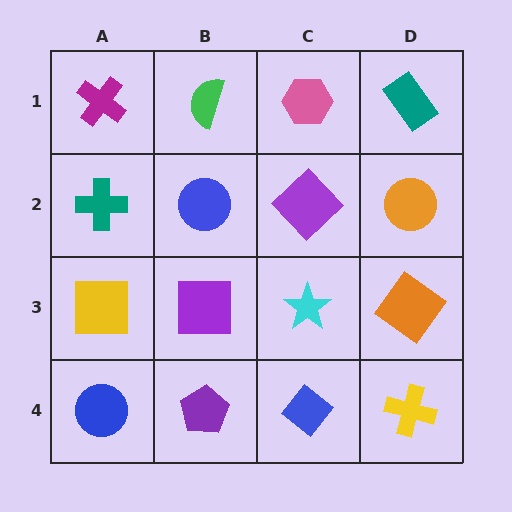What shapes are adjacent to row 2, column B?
A green semicircle (row 1, column B), a purple square (row 3, column B), a teal cross (row 2, column A), a purple diamond (row 2, column C).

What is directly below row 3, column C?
A blue diamond.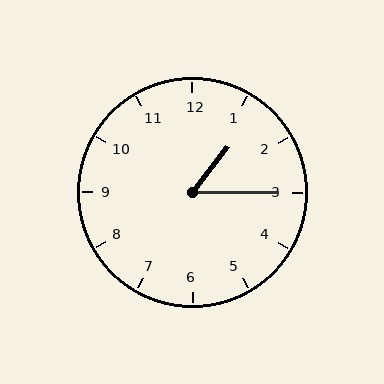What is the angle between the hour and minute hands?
Approximately 52 degrees.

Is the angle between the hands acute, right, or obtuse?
It is acute.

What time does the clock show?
1:15.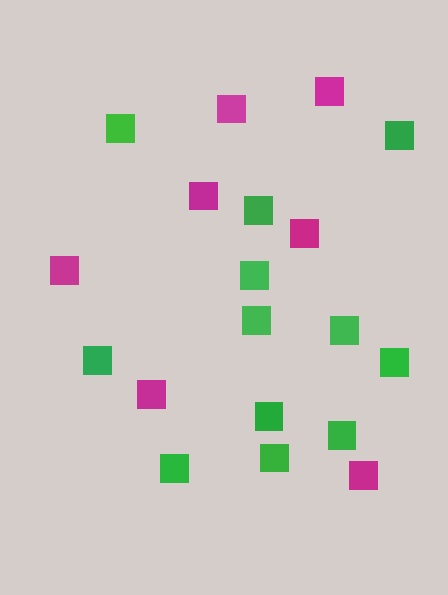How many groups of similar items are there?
There are 2 groups: one group of green squares (12) and one group of magenta squares (7).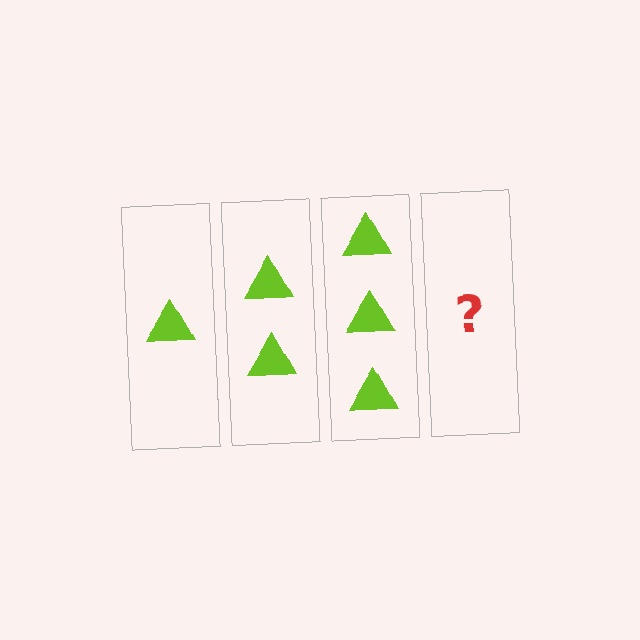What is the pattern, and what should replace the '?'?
The pattern is that each step adds one more triangle. The '?' should be 4 triangles.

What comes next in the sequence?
The next element should be 4 triangles.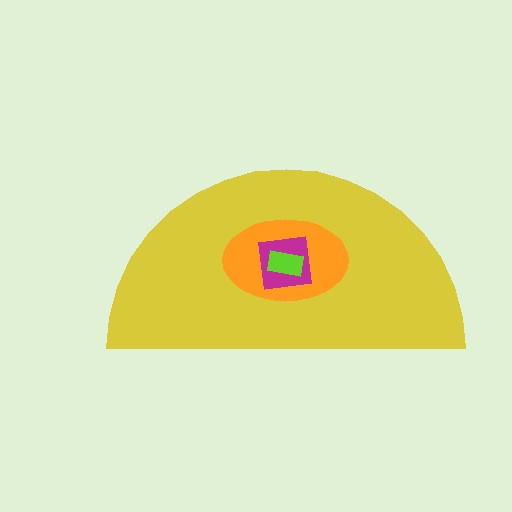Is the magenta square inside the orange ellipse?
Yes.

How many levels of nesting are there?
4.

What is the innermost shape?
The lime rectangle.